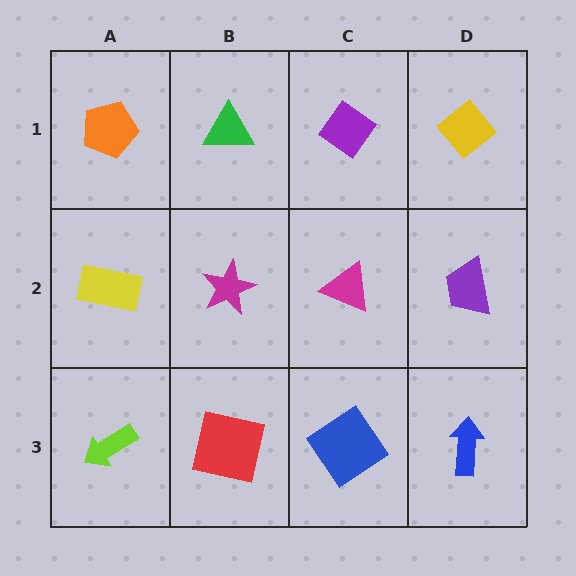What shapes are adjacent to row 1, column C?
A magenta triangle (row 2, column C), a green triangle (row 1, column B), a yellow diamond (row 1, column D).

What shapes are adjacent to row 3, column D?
A purple trapezoid (row 2, column D), a blue diamond (row 3, column C).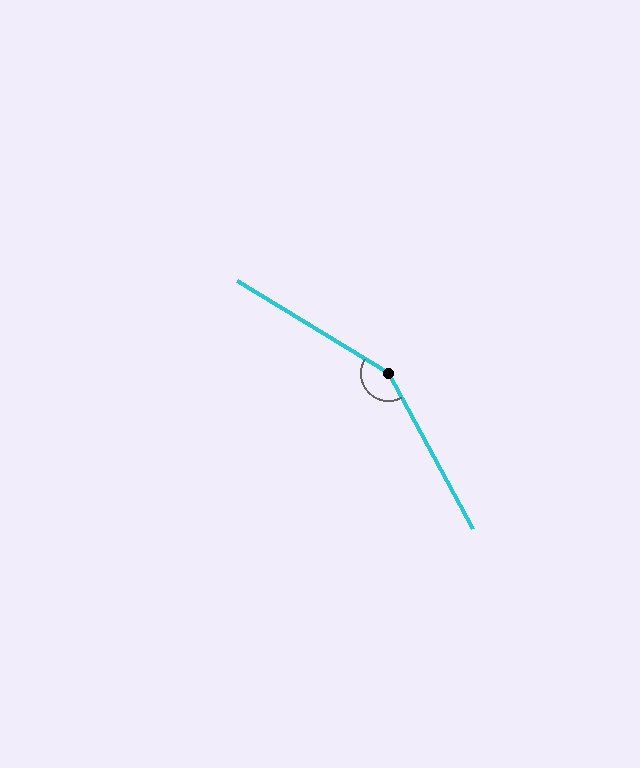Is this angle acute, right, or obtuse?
It is obtuse.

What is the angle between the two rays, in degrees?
Approximately 150 degrees.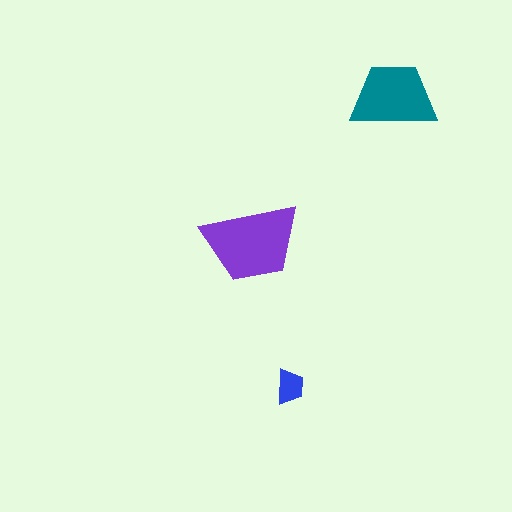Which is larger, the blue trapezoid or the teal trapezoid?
The teal one.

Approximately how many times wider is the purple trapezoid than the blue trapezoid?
About 2.5 times wider.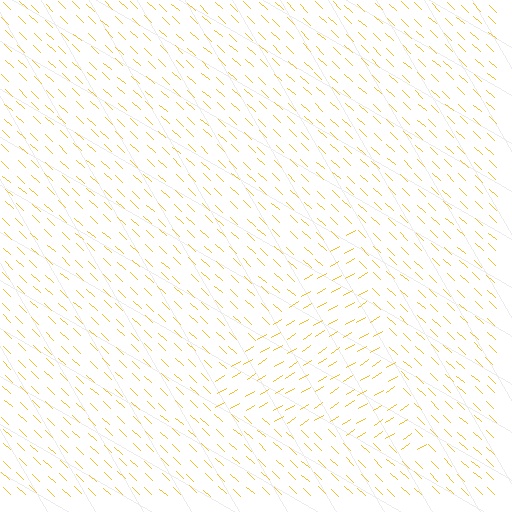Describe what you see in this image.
The image is filled with small yellow line segments. A triangle region in the image has lines oriented differently from the surrounding lines, creating a visible texture boundary.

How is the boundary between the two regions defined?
The boundary is defined purely by a change in line orientation (approximately 75 degrees difference). All lines are the same color and thickness.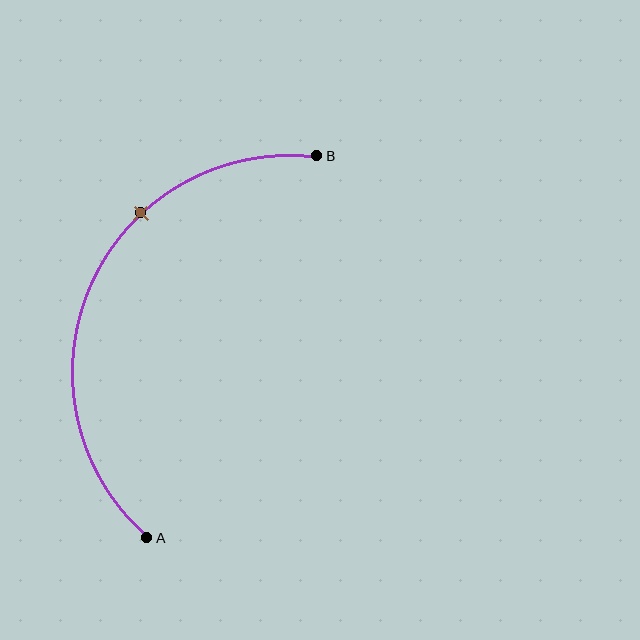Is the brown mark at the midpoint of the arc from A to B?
No. The brown mark lies on the arc but is closer to endpoint B. The arc midpoint would be at the point on the curve equidistant along the arc from both A and B.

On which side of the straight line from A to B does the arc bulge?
The arc bulges to the left of the straight line connecting A and B.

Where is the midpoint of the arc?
The arc midpoint is the point on the curve farthest from the straight line joining A and B. It sits to the left of that line.